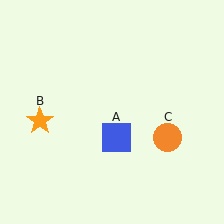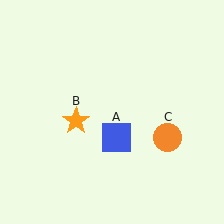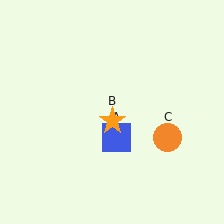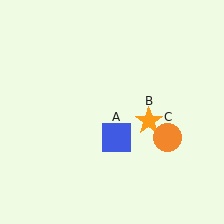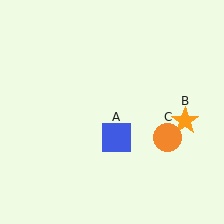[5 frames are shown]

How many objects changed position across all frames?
1 object changed position: orange star (object B).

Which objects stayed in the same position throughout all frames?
Blue square (object A) and orange circle (object C) remained stationary.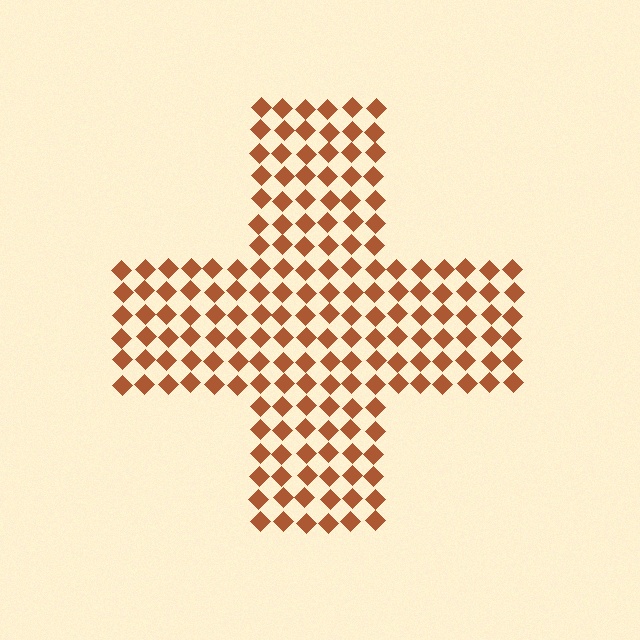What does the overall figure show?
The overall figure shows a cross.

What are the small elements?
The small elements are diamonds.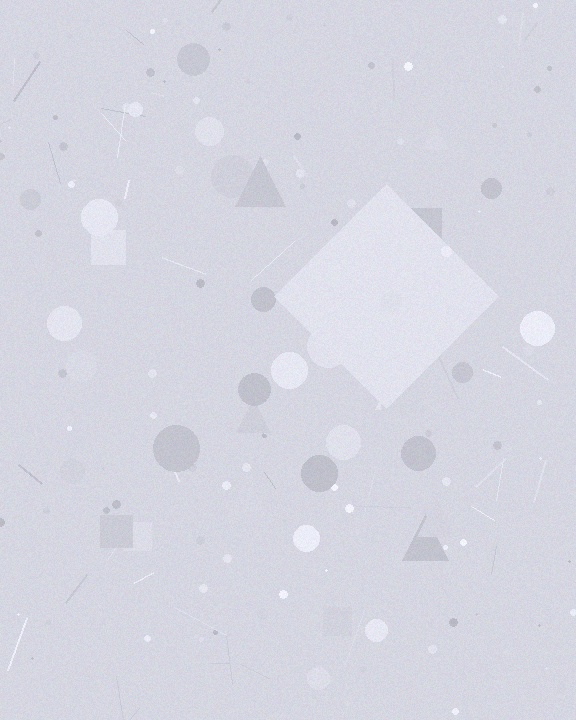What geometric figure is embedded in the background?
A diamond is embedded in the background.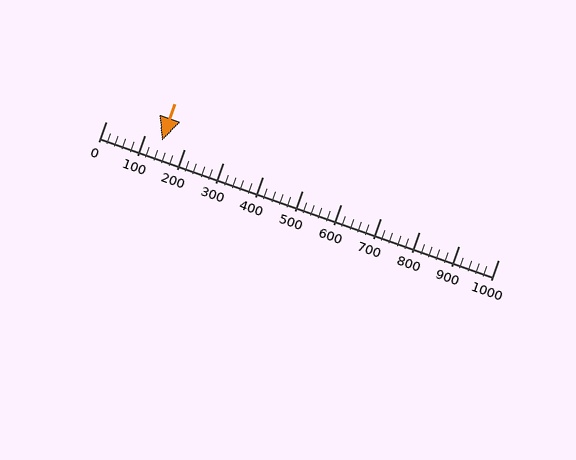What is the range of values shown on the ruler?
The ruler shows values from 0 to 1000.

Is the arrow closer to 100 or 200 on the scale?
The arrow is closer to 100.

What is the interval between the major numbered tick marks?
The major tick marks are spaced 100 units apart.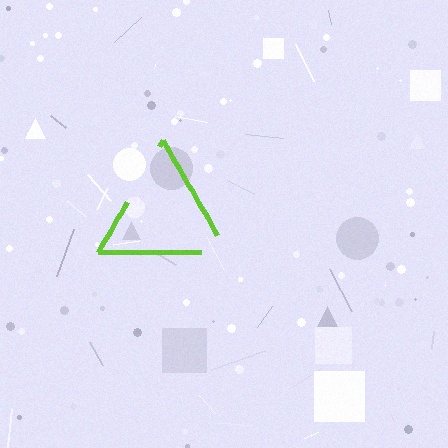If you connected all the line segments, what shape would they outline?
They would outline a triangle.